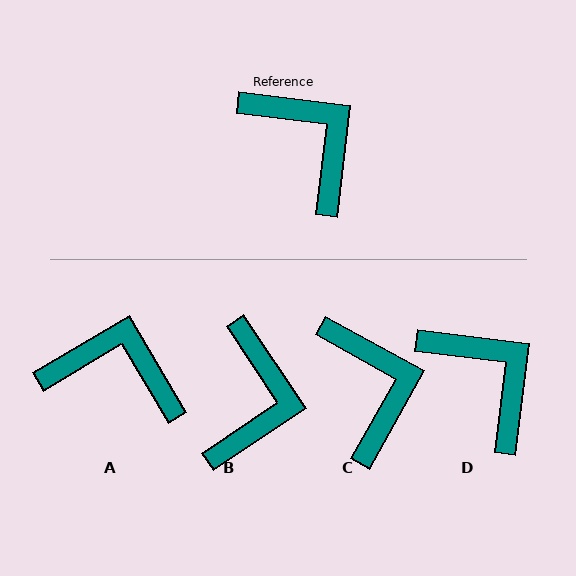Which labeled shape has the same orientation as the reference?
D.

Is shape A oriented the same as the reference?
No, it is off by about 38 degrees.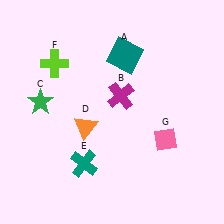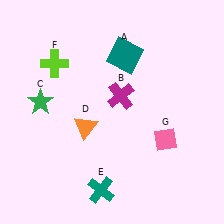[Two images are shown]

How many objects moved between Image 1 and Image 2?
1 object moved between the two images.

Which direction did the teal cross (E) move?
The teal cross (E) moved down.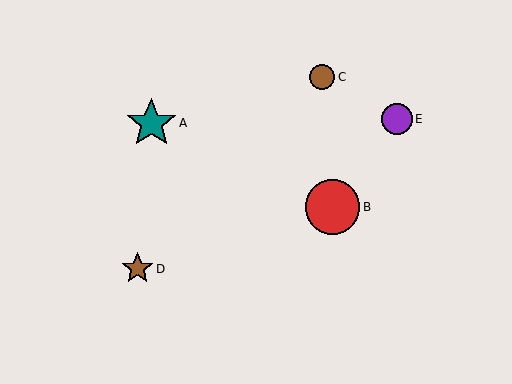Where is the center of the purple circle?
The center of the purple circle is at (397, 119).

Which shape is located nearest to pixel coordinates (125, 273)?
The brown star (labeled D) at (137, 269) is nearest to that location.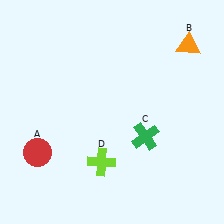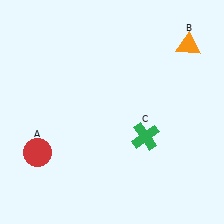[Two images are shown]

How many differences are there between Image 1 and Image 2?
There is 1 difference between the two images.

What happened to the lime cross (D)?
The lime cross (D) was removed in Image 2. It was in the bottom-left area of Image 1.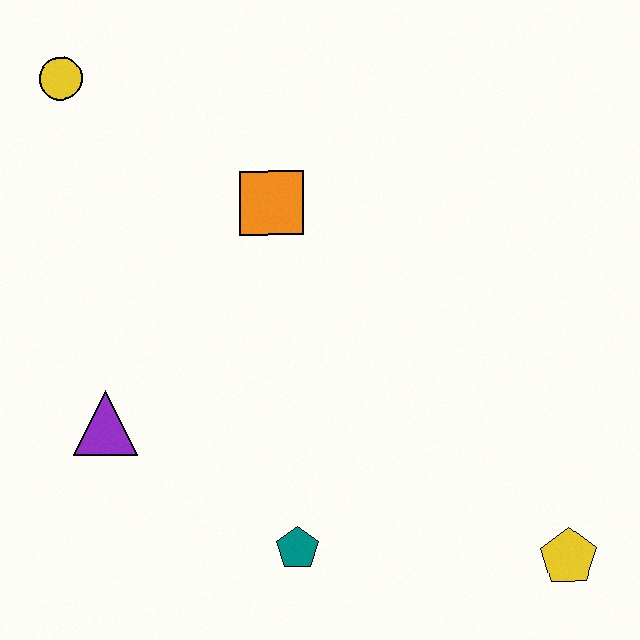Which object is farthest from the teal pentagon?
The yellow circle is farthest from the teal pentagon.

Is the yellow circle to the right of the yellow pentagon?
No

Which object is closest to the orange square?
The yellow circle is closest to the orange square.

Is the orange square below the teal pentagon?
No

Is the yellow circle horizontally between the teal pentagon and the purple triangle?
No